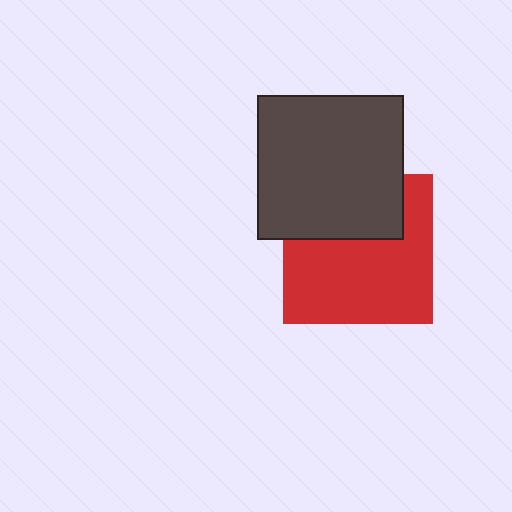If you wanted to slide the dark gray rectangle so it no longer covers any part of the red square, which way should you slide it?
Slide it up — that is the most direct way to separate the two shapes.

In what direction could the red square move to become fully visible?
The red square could move down. That would shift it out from behind the dark gray rectangle entirely.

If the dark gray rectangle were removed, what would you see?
You would see the complete red square.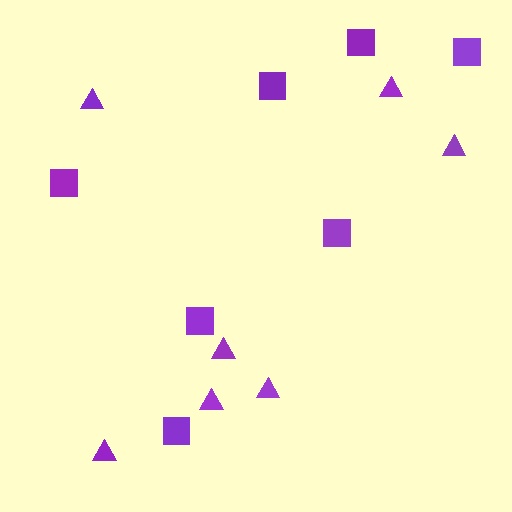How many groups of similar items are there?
There are 2 groups: one group of squares (7) and one group of triangles (7).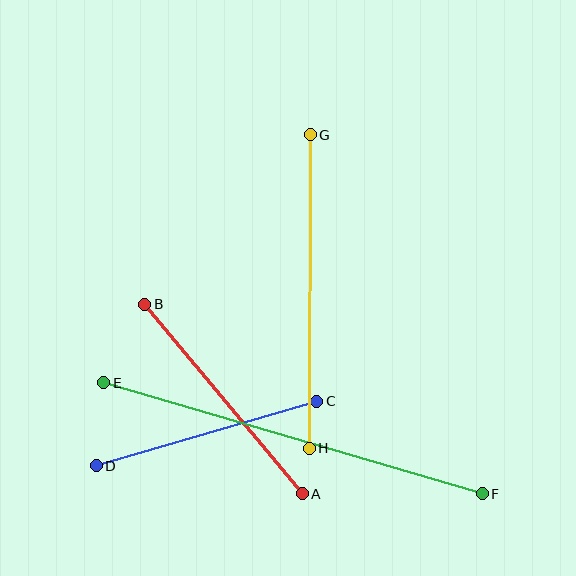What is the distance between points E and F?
The distance is approximately 394 pixels.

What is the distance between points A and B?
The distance is approximately 247 pixels.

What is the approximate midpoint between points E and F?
The midpoint is at approximately (293, 438) pixels.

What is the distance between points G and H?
The distance is approximately 314 pixels.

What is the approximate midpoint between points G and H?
The midpoint is at approximately (310, 291) pixels.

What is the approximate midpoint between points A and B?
The midpoint is at approximately (224, 399) pixels.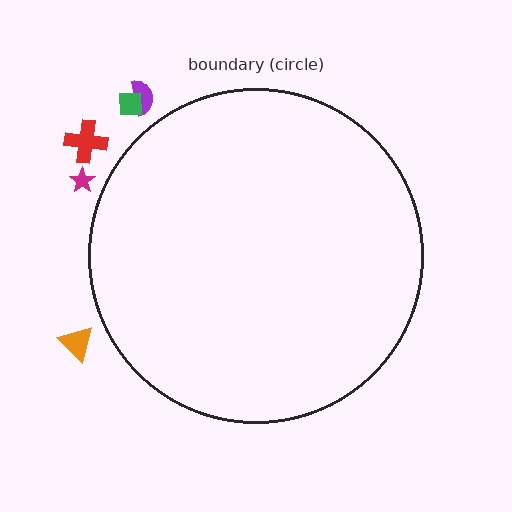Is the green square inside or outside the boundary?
Outside.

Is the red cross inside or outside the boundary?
Outside.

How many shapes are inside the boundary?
0 inside, 5 outside.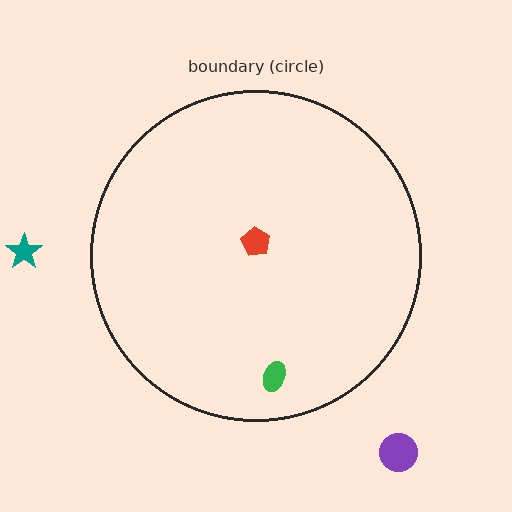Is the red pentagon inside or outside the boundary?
Inside.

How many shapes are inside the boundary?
2 inside, 2 outside.